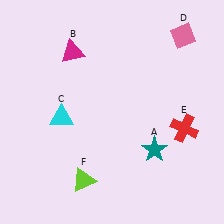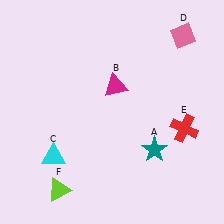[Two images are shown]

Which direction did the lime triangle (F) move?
The lime triangle (F) moved left.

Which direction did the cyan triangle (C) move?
The cyan triangle (C) moved down.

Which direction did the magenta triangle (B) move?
The magenta triangle (B) moved right.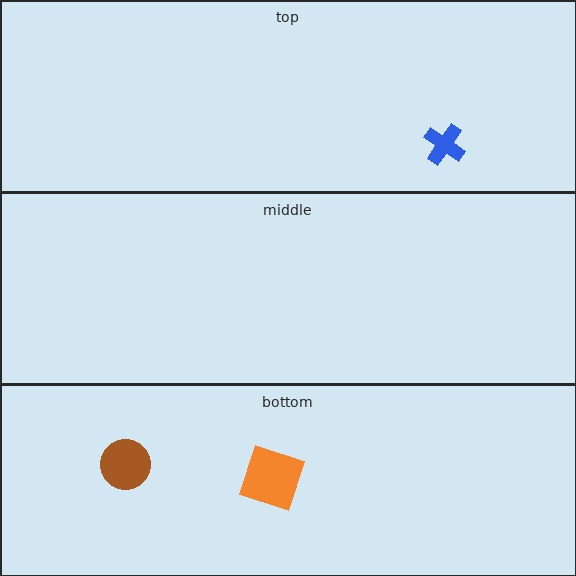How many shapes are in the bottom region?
2.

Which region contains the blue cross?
The top region.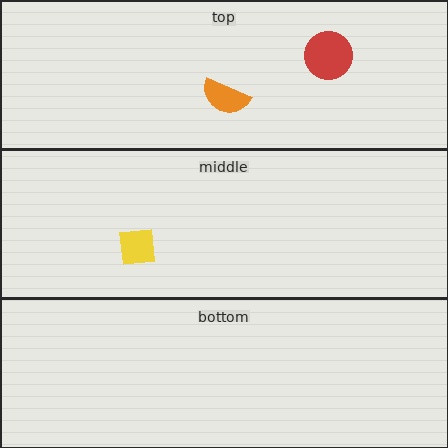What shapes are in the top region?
The orange semicircle, the red circle.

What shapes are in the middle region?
The yellow square.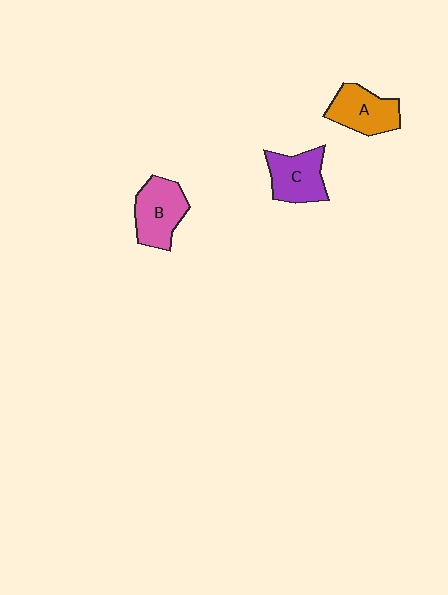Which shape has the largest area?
Shape B (pink).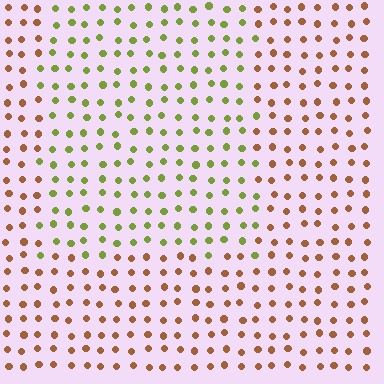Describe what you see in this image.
The image is filled with small brown elements in a uniform arrangement. A rectangle-shaped region is visible where the elements are tinted to a slightly different hue, forming a subtle color boundary.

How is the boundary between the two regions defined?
The boundary is defined purely by a slight shift in hue (about 60 degrees). Spacing, size, and orientation are identical on both sides.